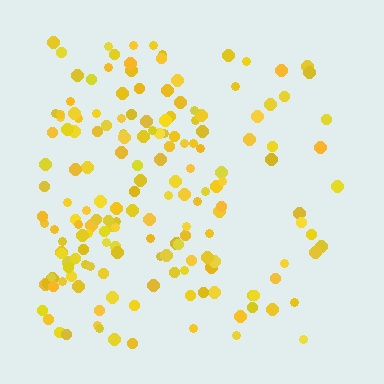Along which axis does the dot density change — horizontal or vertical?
Horizontal.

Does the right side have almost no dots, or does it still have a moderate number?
Still a moderate number, just noticeably fewer than the left.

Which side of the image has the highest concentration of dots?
The left.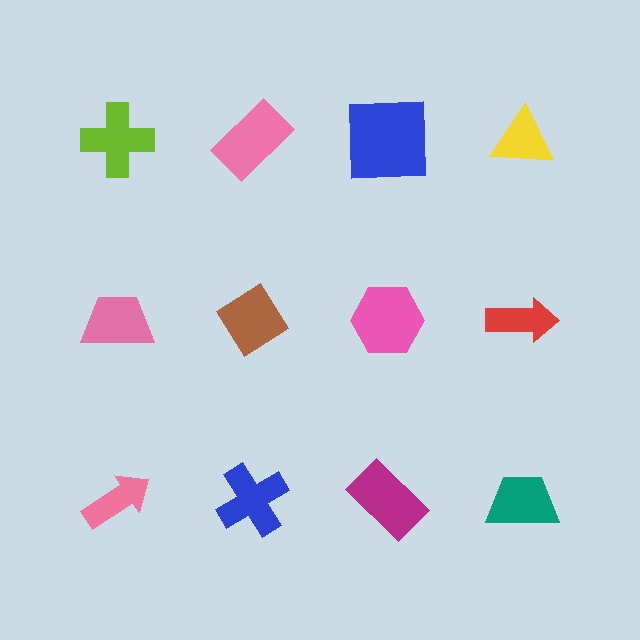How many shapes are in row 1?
4 shapes.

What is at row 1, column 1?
A lime cross.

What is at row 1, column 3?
A blue square.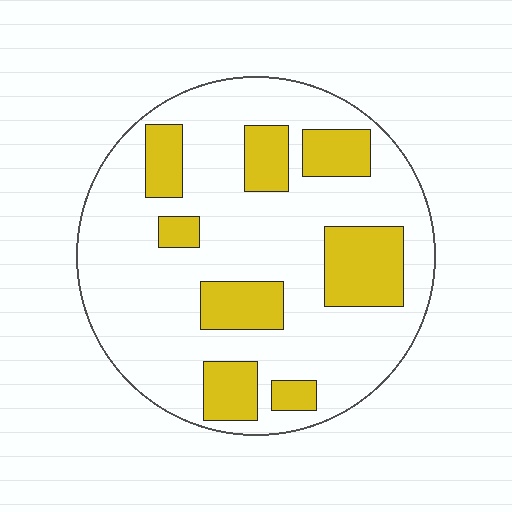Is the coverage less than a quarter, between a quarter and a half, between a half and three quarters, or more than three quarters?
Between a quarter and a half.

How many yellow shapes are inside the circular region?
8.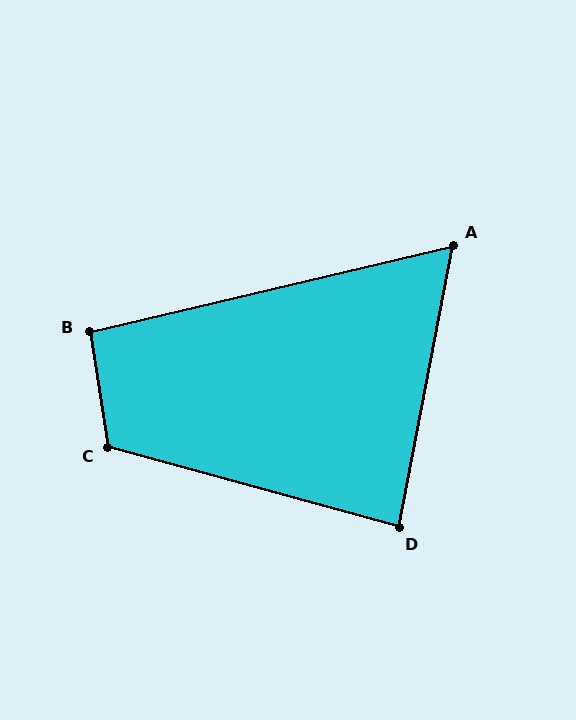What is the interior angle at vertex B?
Approximately 94 degrees (approximately right).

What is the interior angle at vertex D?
Approximately 86 degrees (approximately right).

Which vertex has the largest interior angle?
C, at approximately 114 degrees.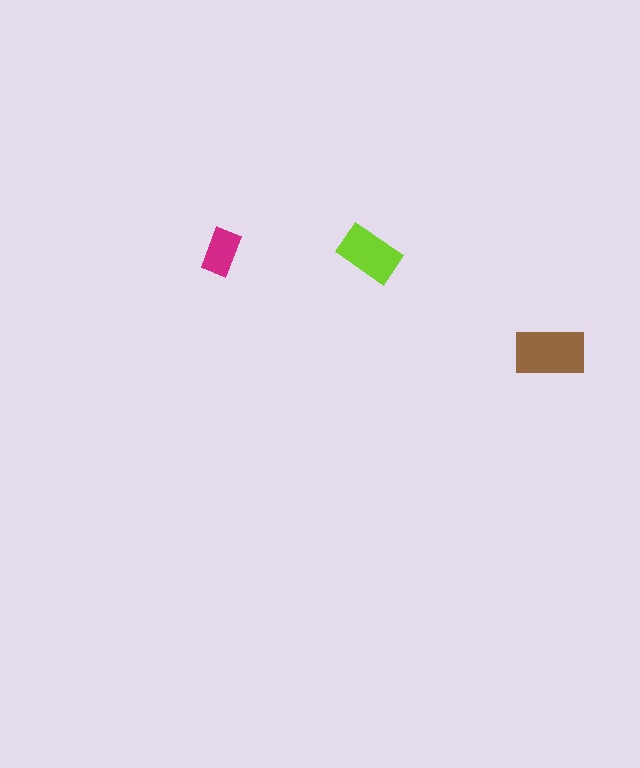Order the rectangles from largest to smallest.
the brown one, the lime one, the magenta one.